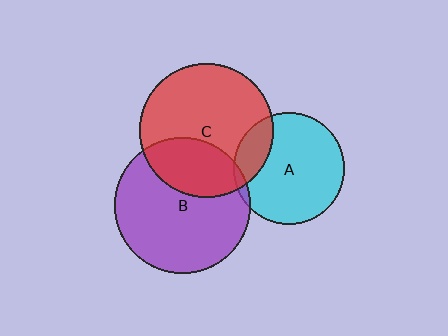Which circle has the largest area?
Circle B (purple).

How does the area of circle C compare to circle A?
Approximately 1.4 times.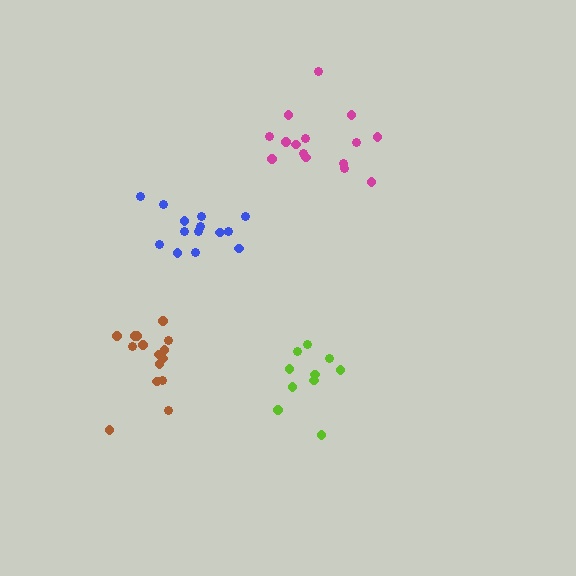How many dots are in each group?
Group 1: 15 dots, Group 2: 15 dots, Group 3: 10 dots, Group 4: 14 dots (54 total).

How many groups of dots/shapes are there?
There are 4 groups.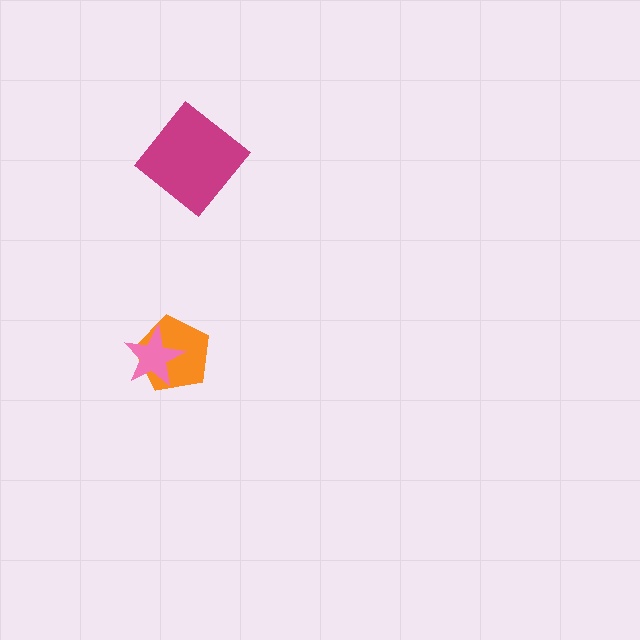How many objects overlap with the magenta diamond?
0 objects overlap with the magenta diamond.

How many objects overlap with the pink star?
1 object overlaps with the pink star.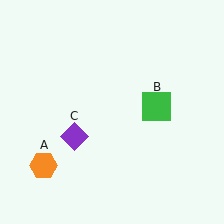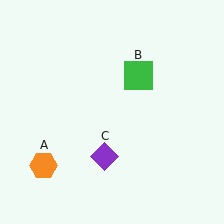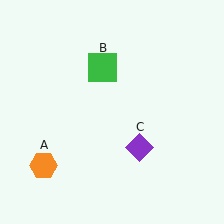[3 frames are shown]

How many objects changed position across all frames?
2 objects changed position: green square (object B), purple diamond (object C).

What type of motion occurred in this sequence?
The green square (object B), purple diamond (object C) rotated counterclockwise around the center of the scene.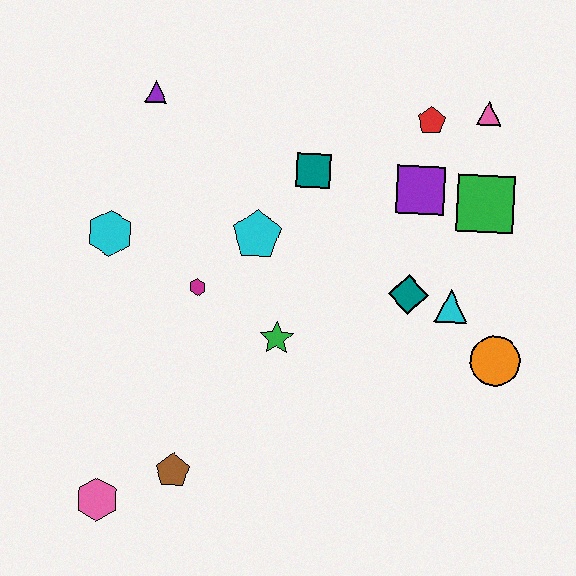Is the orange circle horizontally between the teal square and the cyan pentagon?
No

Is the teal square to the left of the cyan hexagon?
No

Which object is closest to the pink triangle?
The red pentagon is closest to the pink triangle.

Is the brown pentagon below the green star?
Yes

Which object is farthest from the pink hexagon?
The pink triangle is farthest from the pink hexagon.